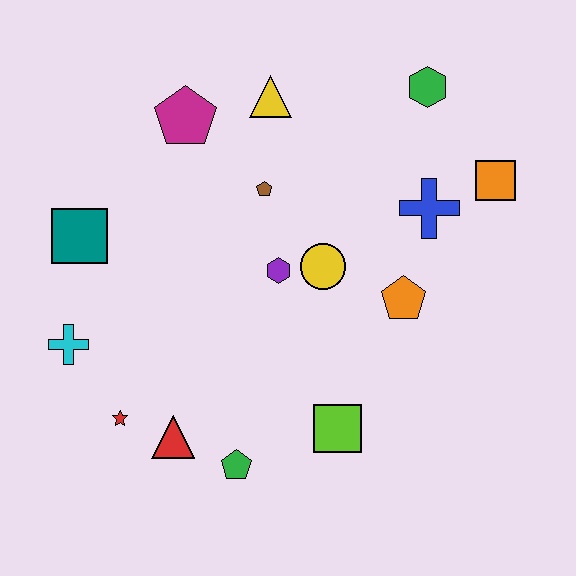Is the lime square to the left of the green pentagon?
No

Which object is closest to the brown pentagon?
The purple hexagon is closest to the brown pentagon.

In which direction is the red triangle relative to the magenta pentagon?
The red triangle is below the magenta pentagon.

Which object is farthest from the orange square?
The cyan cross is farthest from the orange square.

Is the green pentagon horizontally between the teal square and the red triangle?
No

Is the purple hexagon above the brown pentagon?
No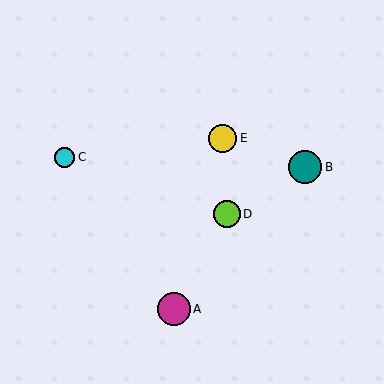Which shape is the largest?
The teal circle (labeled B) is the largest.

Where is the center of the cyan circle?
The center of the cyan circle is at (65, 157).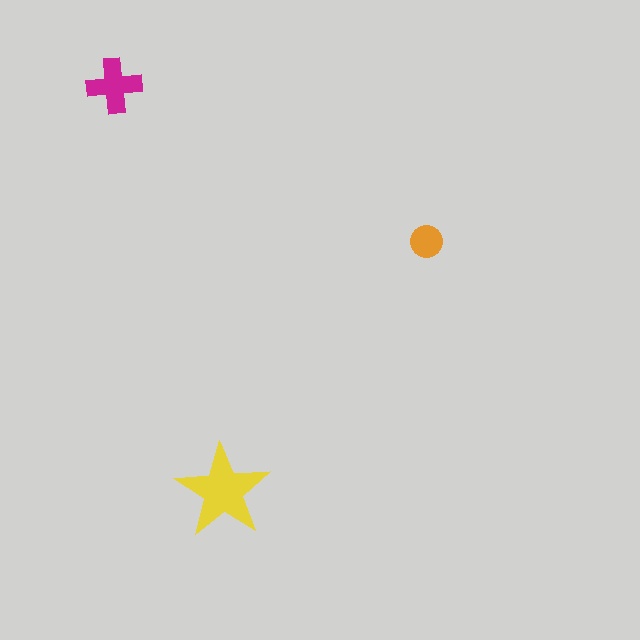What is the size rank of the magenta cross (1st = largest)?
2nd.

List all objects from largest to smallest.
The yellow star, the magenta cross, the orange circle.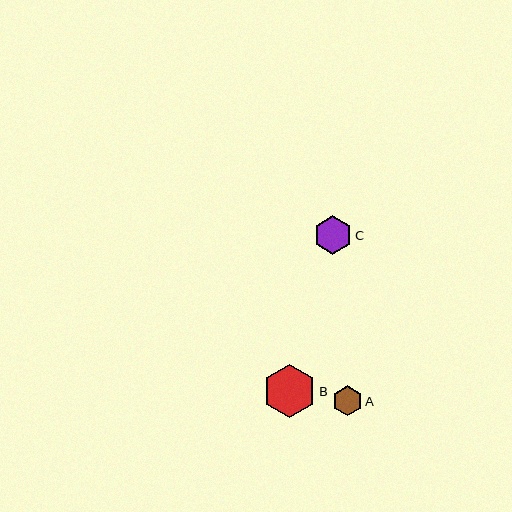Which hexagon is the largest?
Hexagon B is the largest with a size of approximately 54 pixels.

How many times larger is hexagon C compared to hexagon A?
Hexagon C is approximately 1.3 times the size of hexagon A.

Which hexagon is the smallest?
Hexagon A is the smallest with a size of approximately 30 pixels.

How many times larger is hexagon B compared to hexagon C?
Hexagon B is approximately 1.4 times the size of hexagon C.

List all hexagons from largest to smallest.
From largest to smallest: B, C, A.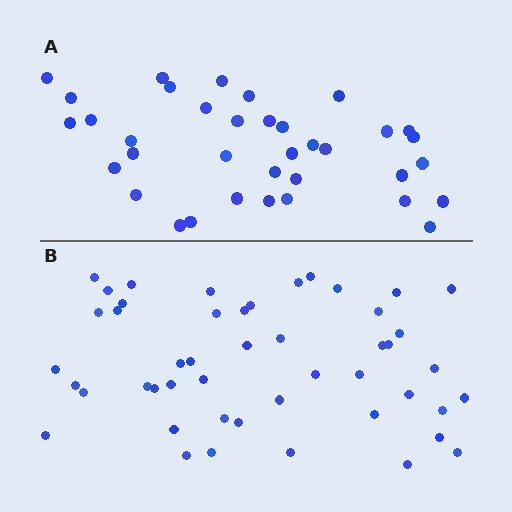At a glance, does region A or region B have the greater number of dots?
Region B (the bottom region) has more dots.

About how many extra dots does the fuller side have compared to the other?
Region B has roughly 12 or so more dots than region A.